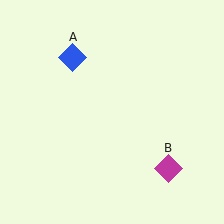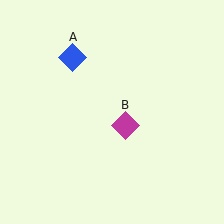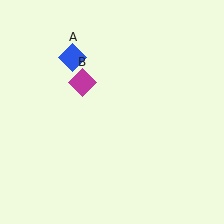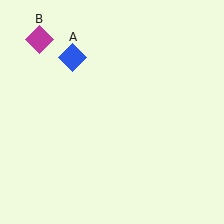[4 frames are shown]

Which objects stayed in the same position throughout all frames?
Blue diamond (object A) remained stationary.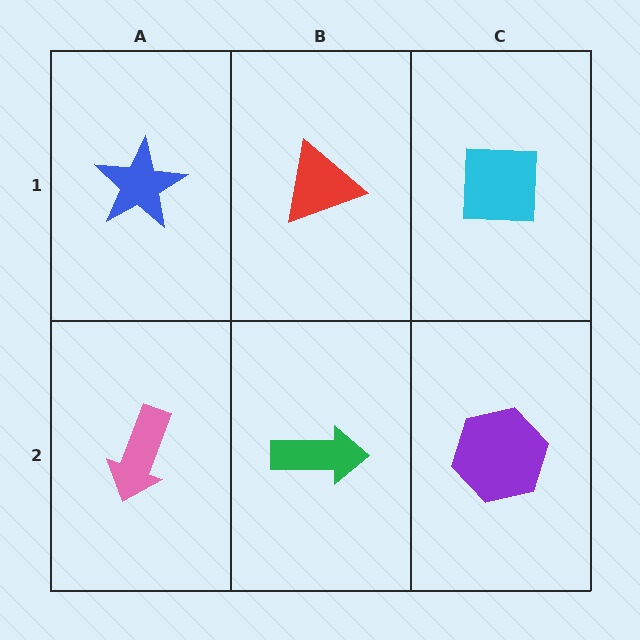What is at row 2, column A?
A pink arrow.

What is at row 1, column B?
A red triangle.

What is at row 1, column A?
A blue star.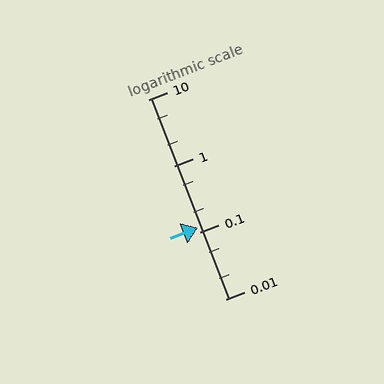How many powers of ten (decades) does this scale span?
The scale spans 3 decades, from 0.01 to 10.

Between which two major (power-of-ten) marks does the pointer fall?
The pointer is between 0.1 and 1.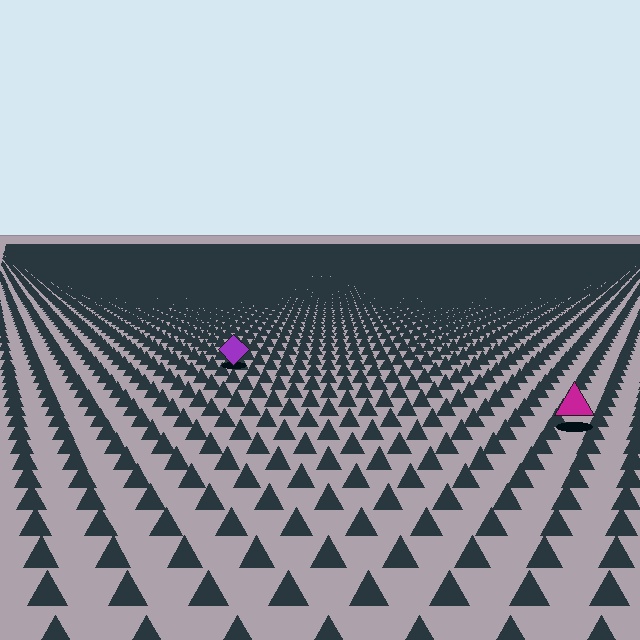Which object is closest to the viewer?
The magenta triangle is closest. The texture marks near it are larger and more spread out.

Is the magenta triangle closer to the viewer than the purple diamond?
Yes. The magenta triangle is closer — you can tell from the texture gradient: the ground texture is coarser near it.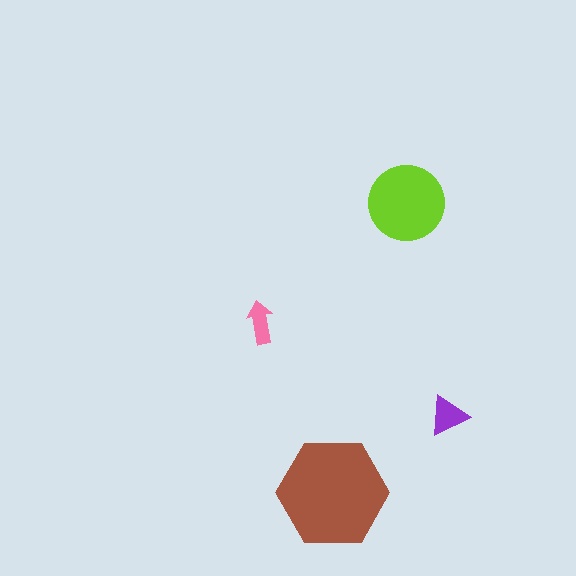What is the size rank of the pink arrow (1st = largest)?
4th.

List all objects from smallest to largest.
The pink arrow, the purple triangle, the lime circle, the brown hexagon.